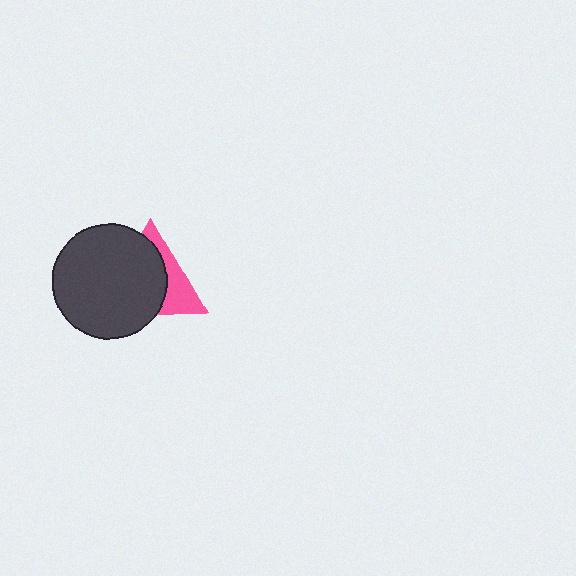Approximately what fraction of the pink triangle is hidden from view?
Roughly 63% of the pink triangle is hidden behind the dark gray circle.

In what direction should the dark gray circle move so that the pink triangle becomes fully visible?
The dark gray circle should move left. That is the shortest direction to clear the overlap and leave the pink triangle fully visible.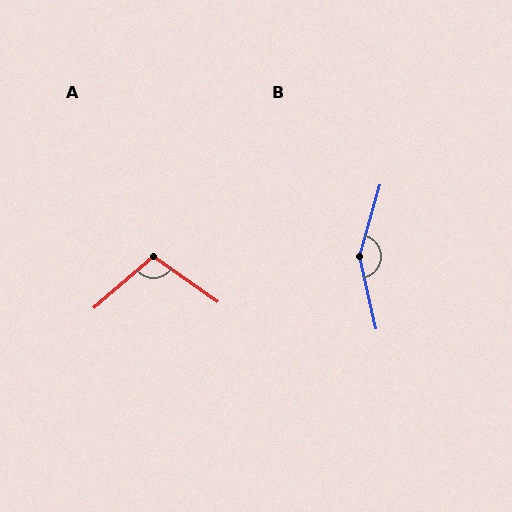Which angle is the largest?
B, at approximately 151 degrees.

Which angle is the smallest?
A, at approximately 104 degrees.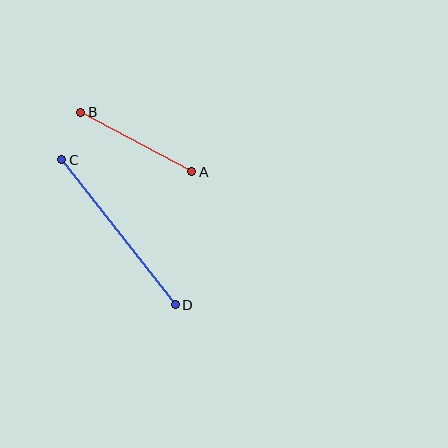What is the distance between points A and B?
The distance is approximately 126 pixels.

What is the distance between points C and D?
The distance is approximately 184 pixels.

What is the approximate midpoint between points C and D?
The midpoint is at approximately (118, 232) pixels.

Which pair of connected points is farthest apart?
Points C and D are farthest apart.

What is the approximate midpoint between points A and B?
The midpoint is at approximately (136, 142) pixels.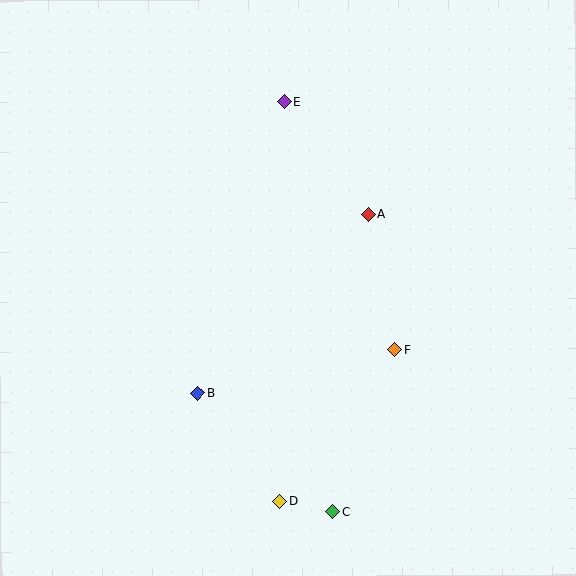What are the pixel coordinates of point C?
Point C is at (333, 511).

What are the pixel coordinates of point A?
Point A is at (368, 214).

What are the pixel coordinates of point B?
Point B is at (197, 393).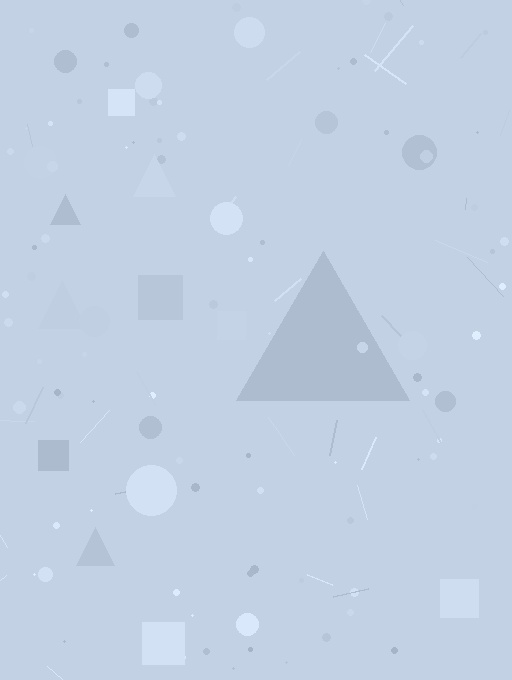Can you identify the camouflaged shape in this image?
The camouflaged shape is a triangle.